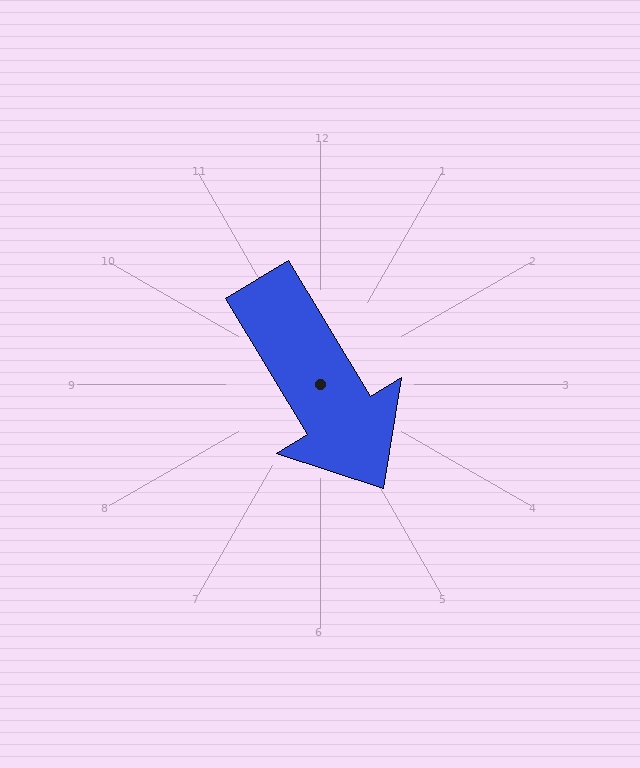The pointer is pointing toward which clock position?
Roughly 5 o'clock.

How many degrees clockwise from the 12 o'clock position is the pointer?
Approximately 149 degrees.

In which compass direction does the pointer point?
Southeast.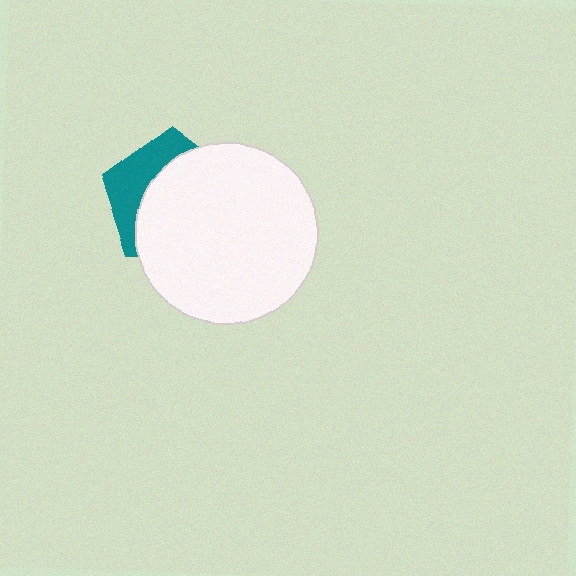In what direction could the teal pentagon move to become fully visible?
The teal pentagon could move toward the upper-left. That would shift it out from behind the white circle entirely.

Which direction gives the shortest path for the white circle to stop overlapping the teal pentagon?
Moving toward the lower-right gives the shortest separation.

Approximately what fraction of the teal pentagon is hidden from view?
Roughly 67% of the teal pentagon is hidden behind the white circle.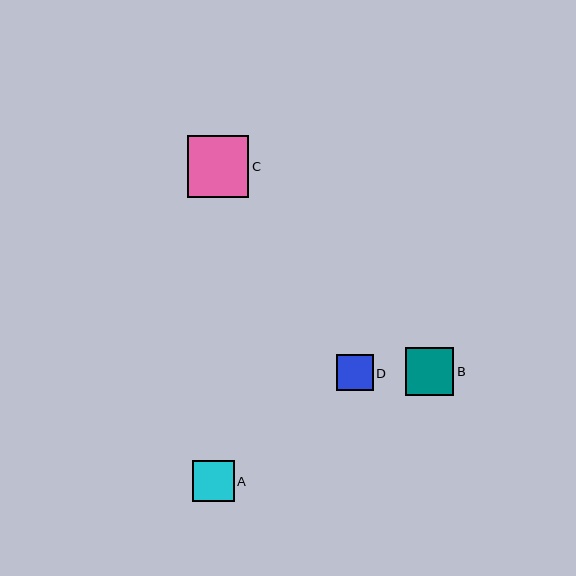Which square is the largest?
Square C is the largest with a size of approximately 61 pixels.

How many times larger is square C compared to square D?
Square C is approximately 1.7 times the size of square D.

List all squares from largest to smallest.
From largest to smallest: C, B, A, D.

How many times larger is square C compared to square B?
Square C is approximately 1.3 times the size of square B.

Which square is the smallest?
Square D is the smallest with a size of approximately 36 pixels.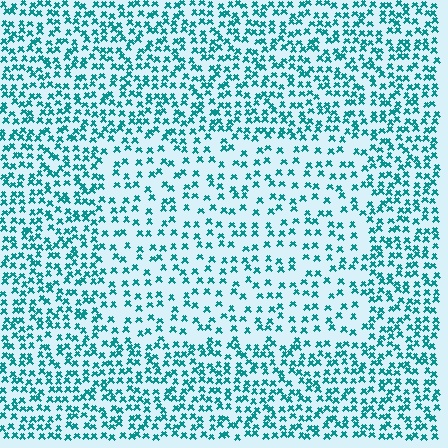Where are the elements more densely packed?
The elements are more densely packed outside the rectangle boundary.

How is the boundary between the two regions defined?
The boundary is defined by a change in element density (approximately 1.8x ratio). All elements are the same color, size, and shape.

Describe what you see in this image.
The image contains small teal elements arranged at two different densities. A rectangle-shaped region is visible where the elements are less densely packed than the surrounding area.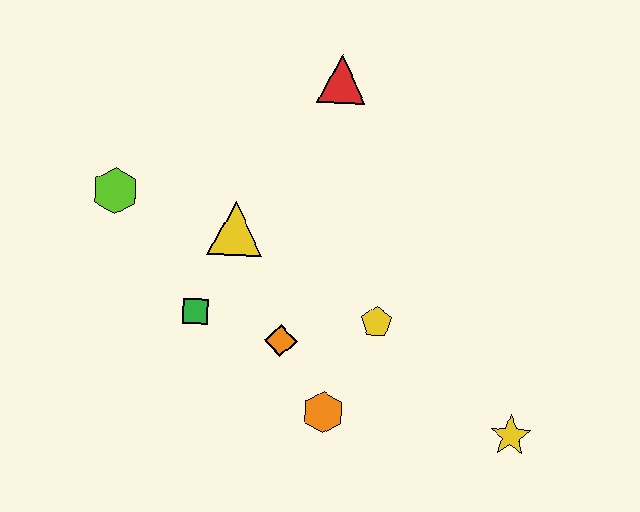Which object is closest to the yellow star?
The yellow pentagon is closest to the yellow star.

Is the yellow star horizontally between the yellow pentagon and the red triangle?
No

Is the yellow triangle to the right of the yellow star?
No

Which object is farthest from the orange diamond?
The red triangle is farthest from the orange diamond.